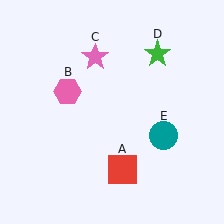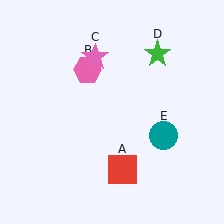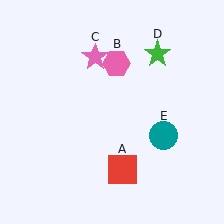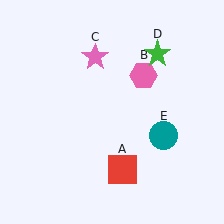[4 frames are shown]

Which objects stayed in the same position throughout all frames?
Red square (object A) and pink star (object C) and green star (object D) and teal circle (object E) remained stationary.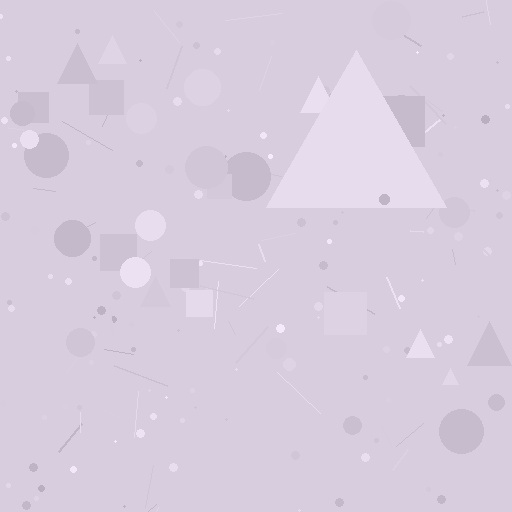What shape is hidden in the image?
A triangle is hidden in the image.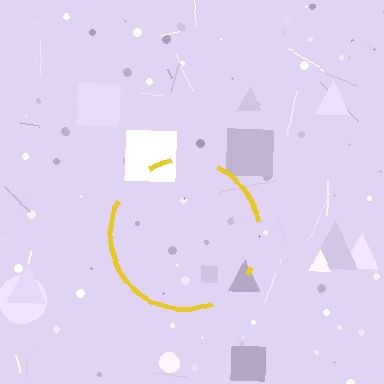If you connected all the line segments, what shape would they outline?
They would outline a circle.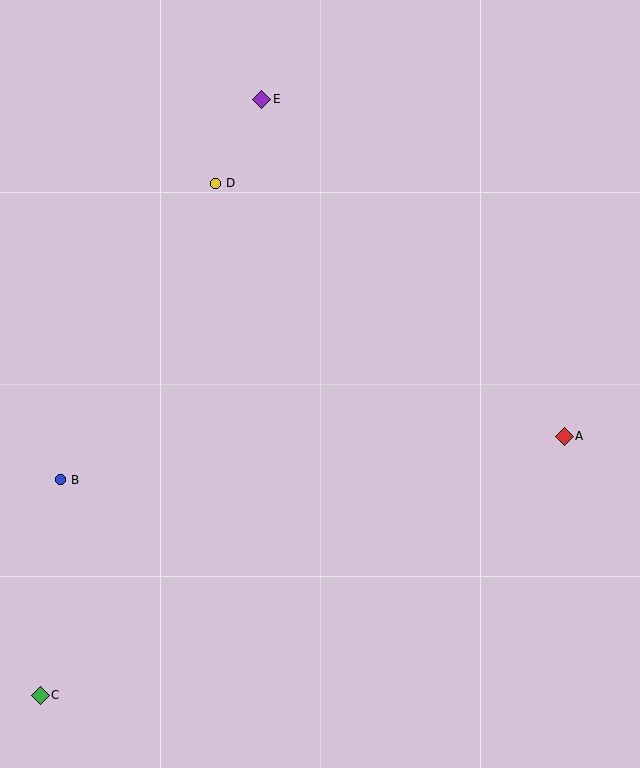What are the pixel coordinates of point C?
Point C is at (40, 695).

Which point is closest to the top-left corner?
Point E is closest to the top-left corner.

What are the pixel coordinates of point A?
Point A is at (564, 436).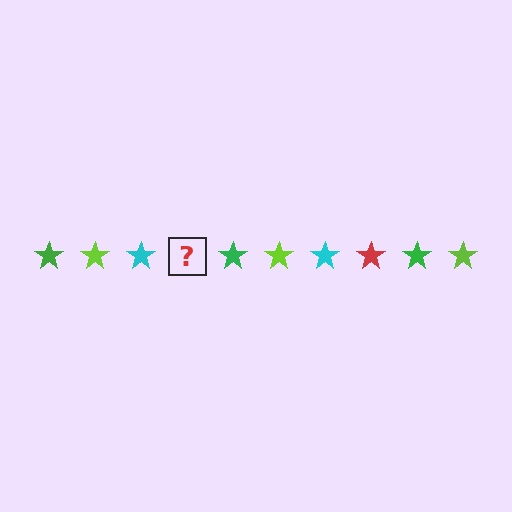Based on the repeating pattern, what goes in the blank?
The blank should be a red star.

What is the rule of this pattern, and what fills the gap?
The rule is that the pattern cycles through green, lime, cyan, red stars. The gap should be filled with a red star.